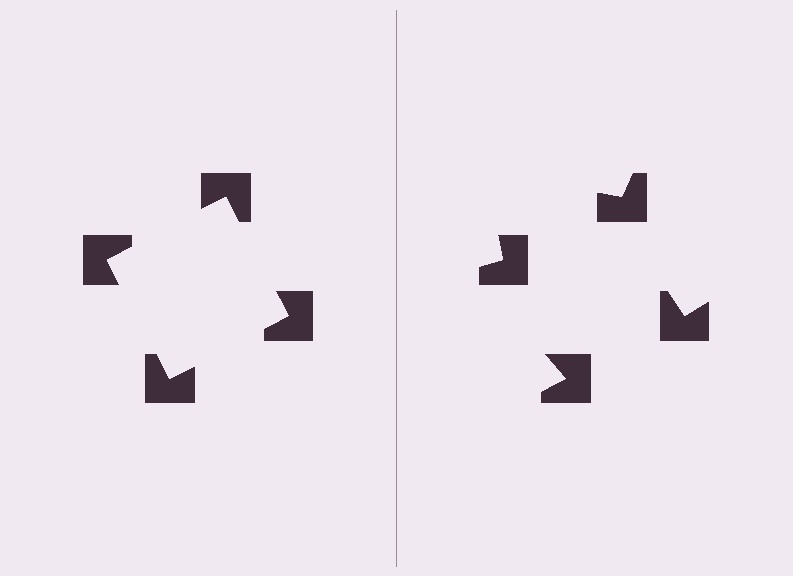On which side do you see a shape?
An illusory square appears on the left side. On the right side the wedge cuts are rotated, so no coherent shape forms.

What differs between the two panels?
The notched squares are positioned identically on both sides; only the wedge orientations differ. On the left they align to a square; on the right they are misaligned.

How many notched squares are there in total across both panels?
8 — 4 on each side.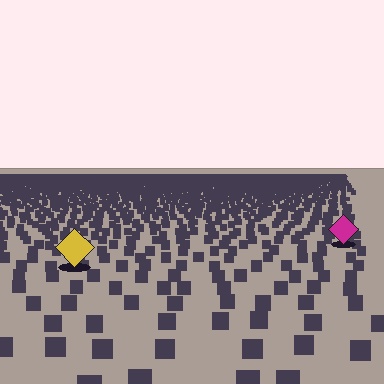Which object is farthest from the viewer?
The magenta diamond is farthest from the viewer. It appears smaller and the ground texture around it is denser.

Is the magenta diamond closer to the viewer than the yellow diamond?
No. The yellow diamond is closer — you can tell from the texture gradient: the ground texture is coarser near it.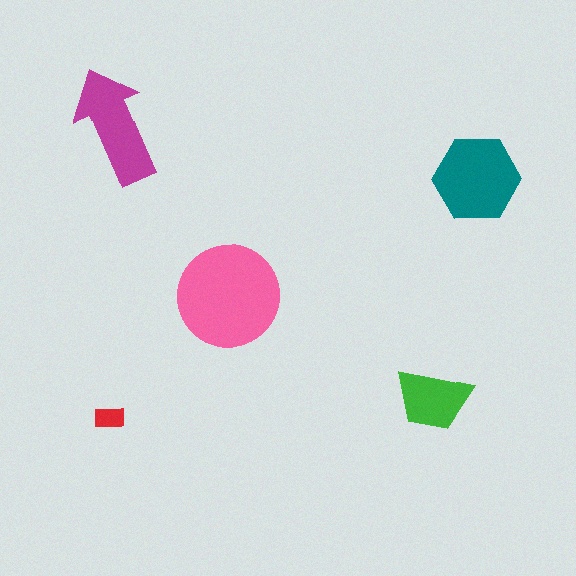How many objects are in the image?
There are 5 objects in the image.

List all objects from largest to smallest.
The pink circle, the teal hexagon, the magenta arrow, the green trapezoid, the red rectangle.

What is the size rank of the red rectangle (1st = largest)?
5th.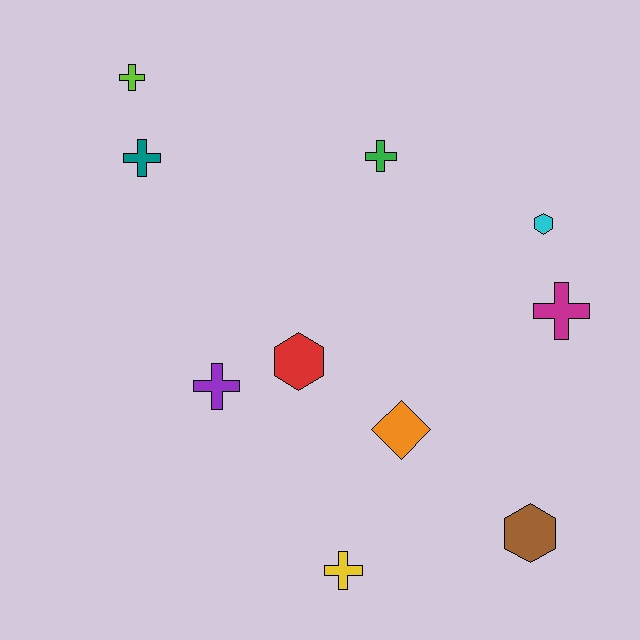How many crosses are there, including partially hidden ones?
There are 6 crosses.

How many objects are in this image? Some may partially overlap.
There are 10 objects.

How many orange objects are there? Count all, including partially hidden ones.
There is 1 orange object.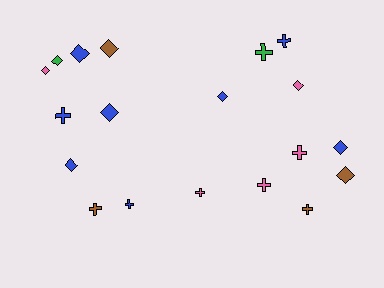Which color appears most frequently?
Blue, with 8 objects.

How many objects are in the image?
There are 19 objects.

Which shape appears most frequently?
Diamond, with 10 objects.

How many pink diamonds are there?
There are 2 pink diamonds.